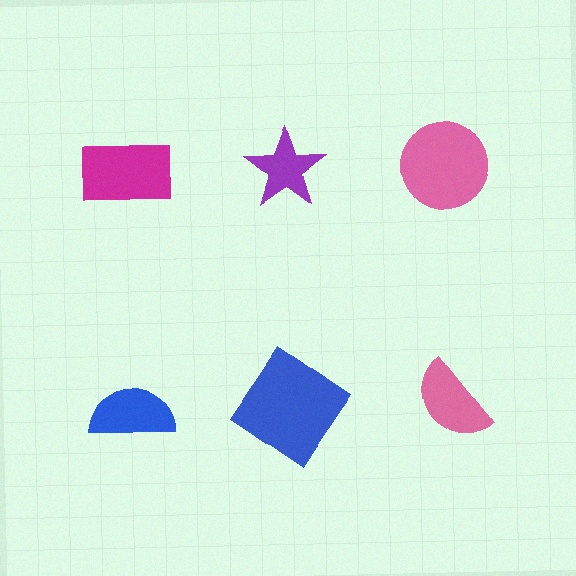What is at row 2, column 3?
A pink semicircle.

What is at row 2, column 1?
A blue semicircle.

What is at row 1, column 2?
A purple star.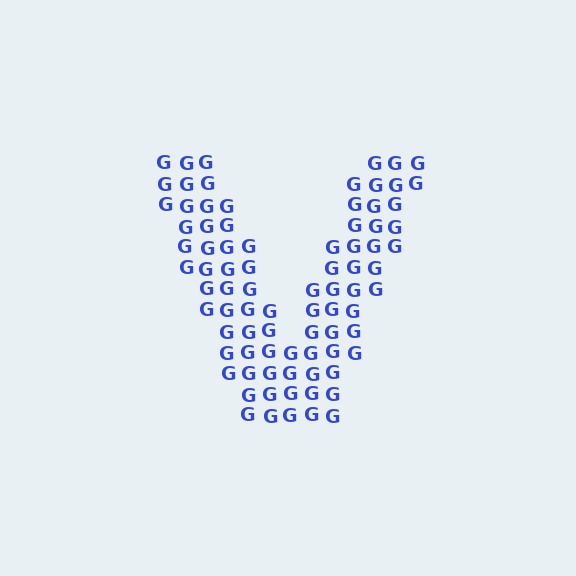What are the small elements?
The small elements are letter G's.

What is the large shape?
The large shape is the letter V.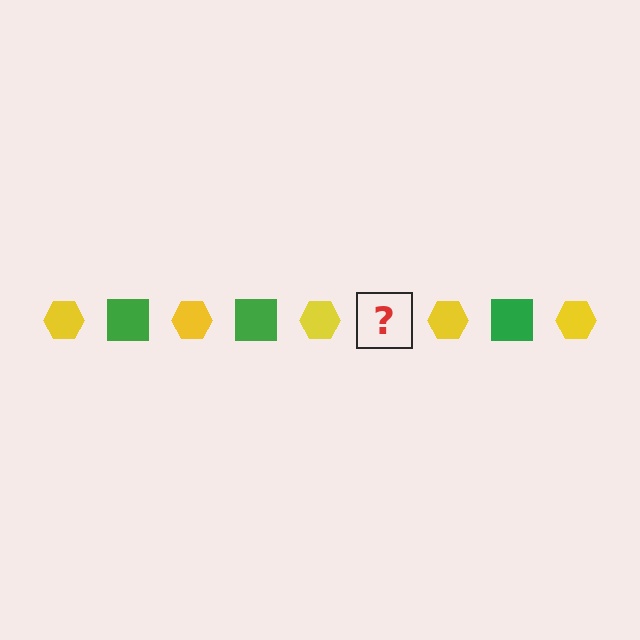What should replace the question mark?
The question mark should be replaced with a green square.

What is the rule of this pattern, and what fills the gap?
The rule is that the pattern alternates between yellow hexagon and green square. The gap should be filled with a green square.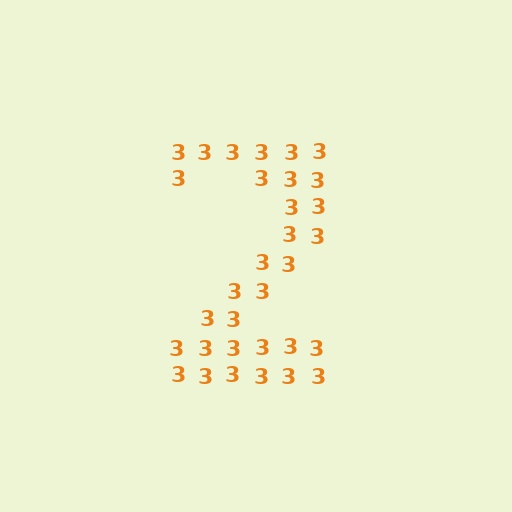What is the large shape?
The large shape is the digit 2.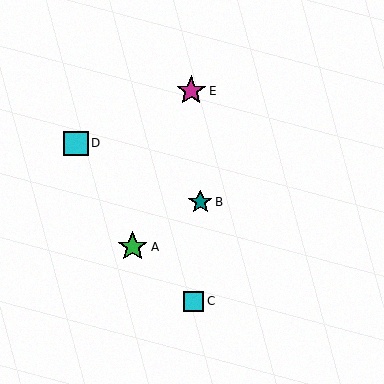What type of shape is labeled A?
Shape A is a green star.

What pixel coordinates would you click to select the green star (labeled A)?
Click at (133, 247) to select the green star A.